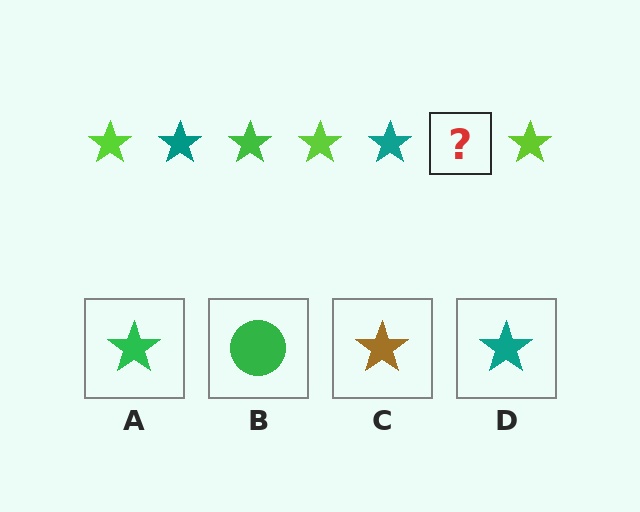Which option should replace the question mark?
Option A.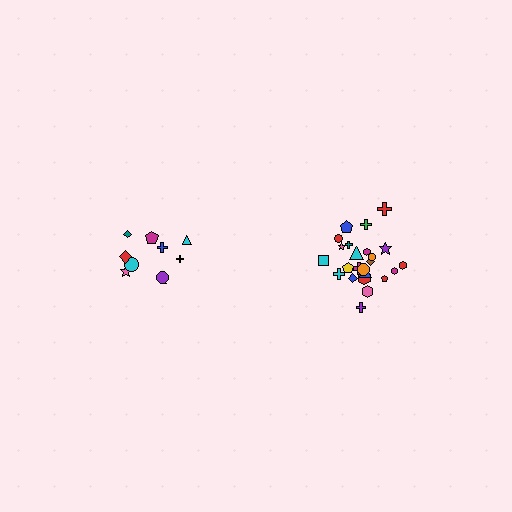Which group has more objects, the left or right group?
The right group.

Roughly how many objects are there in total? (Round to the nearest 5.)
Roughly 35 objects in total.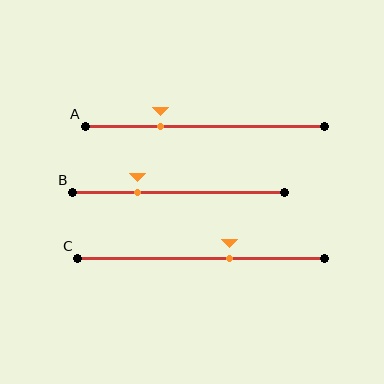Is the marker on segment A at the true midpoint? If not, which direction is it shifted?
No, the marker on segment A is shifted to the left by about 18% of the segment length.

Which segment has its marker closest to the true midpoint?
Segment C has its marker closest to the true midpoint.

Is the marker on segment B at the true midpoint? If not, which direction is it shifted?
No, the marker on segment B is shifted to the left by about 19% of the segment length.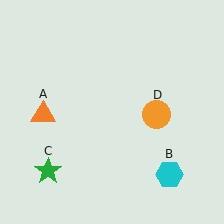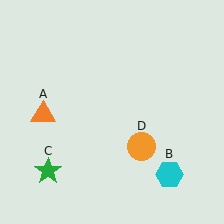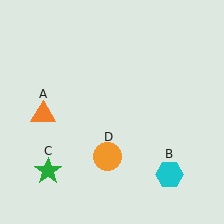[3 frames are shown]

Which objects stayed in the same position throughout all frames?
Orange triangle (object A) and cyan hexagon (object B) and green star (object C) remained stationary.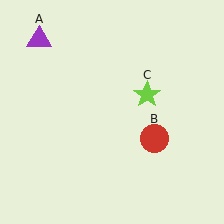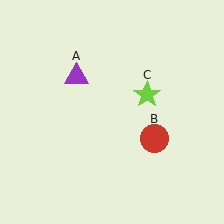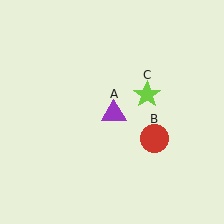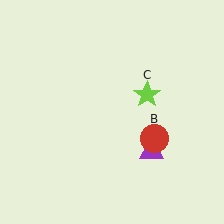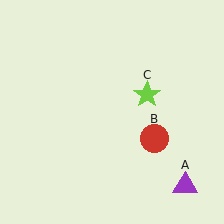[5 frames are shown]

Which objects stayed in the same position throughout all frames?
Red circle (object B) and lime star (object C) remained stationary.